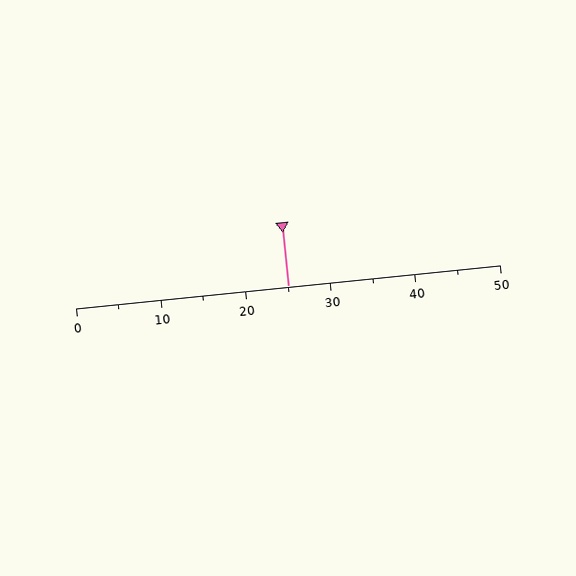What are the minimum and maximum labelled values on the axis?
The axis runs from 0 to 50.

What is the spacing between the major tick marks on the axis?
The major ticks are spaced 10 apart.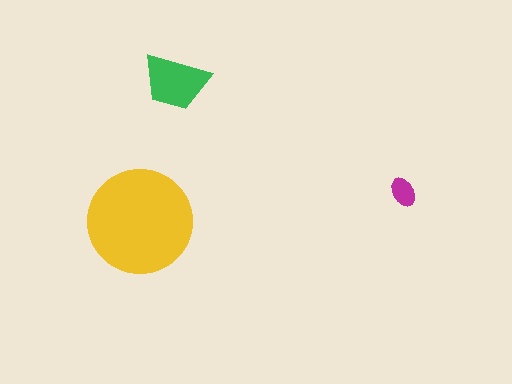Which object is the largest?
The yellow circle.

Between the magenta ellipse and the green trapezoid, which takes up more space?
The green trapezoid.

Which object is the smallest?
The magenta ellipse.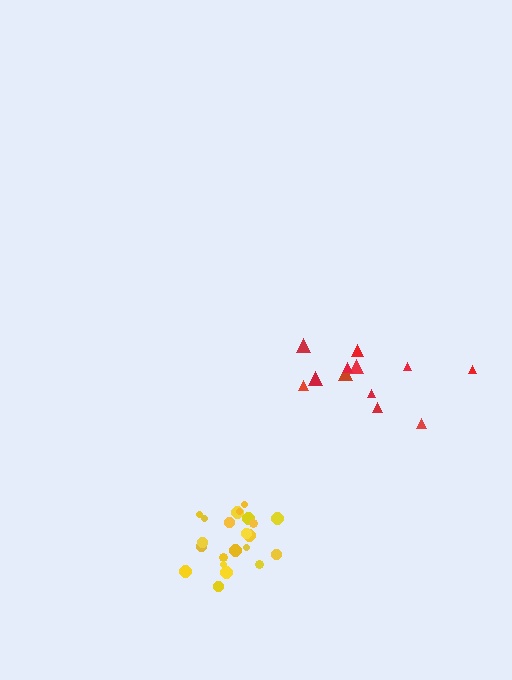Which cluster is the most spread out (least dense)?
Red.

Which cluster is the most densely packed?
Yellow.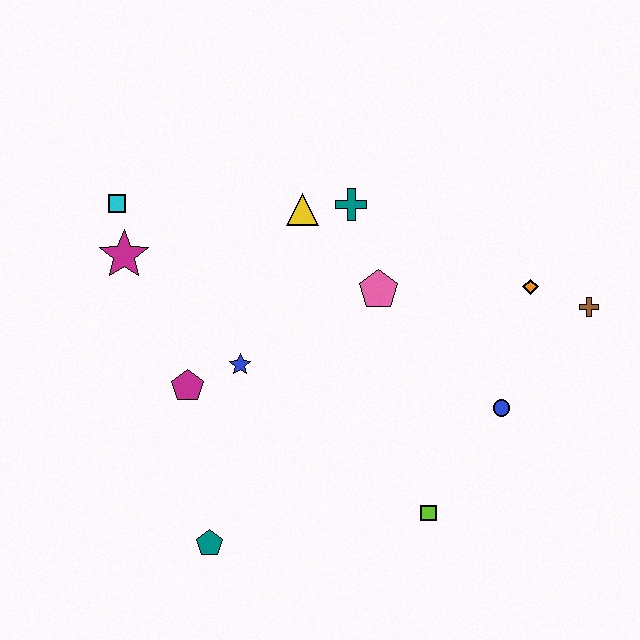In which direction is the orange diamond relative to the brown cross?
The orange diamond is to the left of the brown cross.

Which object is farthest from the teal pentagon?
The brown cross is farthest from the teal pentagon.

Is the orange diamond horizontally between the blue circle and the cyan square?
No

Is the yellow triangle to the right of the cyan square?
Yes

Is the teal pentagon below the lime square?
Yes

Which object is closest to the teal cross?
The yellow triangle is closest to the teal cross.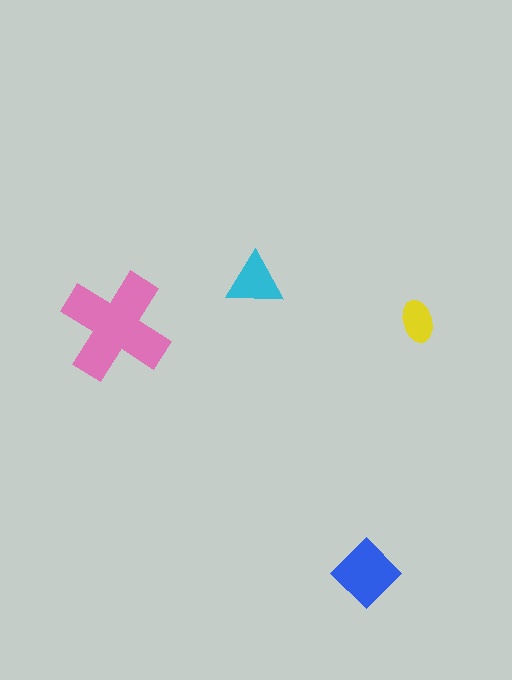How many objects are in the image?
There are 4 objects in the image.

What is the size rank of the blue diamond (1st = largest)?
2nd.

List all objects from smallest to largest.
The yellow ellipse, the cyan triangle, the blue diamond, the pink cross.